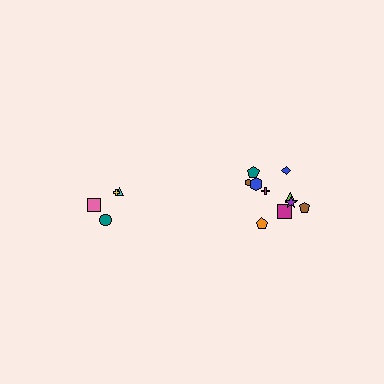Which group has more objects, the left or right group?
The right group.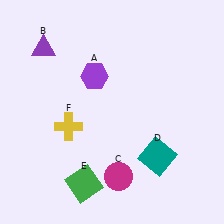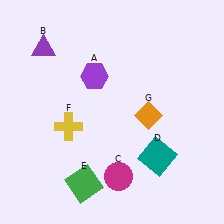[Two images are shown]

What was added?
An orange diamond (G) was added in Image 2.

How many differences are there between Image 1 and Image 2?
There is 1 difference between the two images.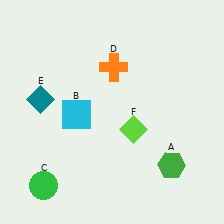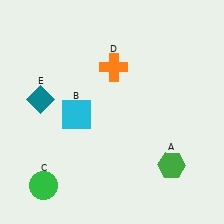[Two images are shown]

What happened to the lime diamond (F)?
The lime diamond (F) was removed in Image 2. It was in the bottom-right area of Image 1.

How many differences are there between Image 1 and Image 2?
There is 1 difference between the two images.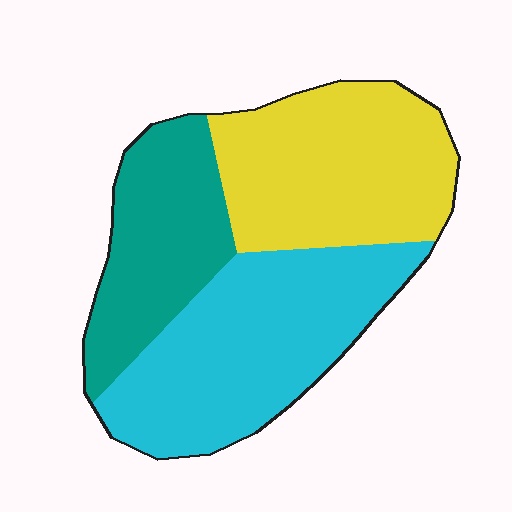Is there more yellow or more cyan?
Cyan.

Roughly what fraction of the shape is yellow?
Yellow takes up about one third (1/3) of the shape.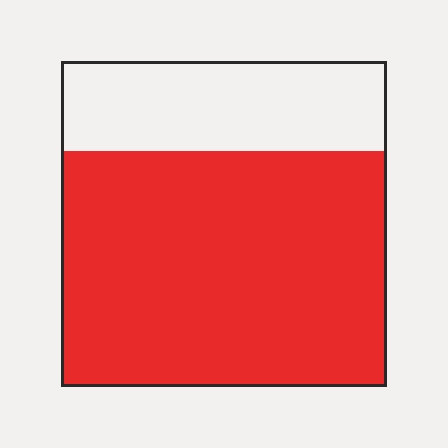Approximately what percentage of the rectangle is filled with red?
Approximately 70%.